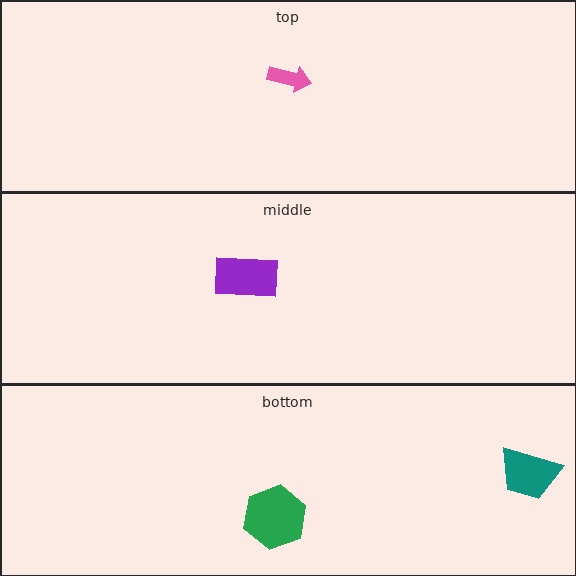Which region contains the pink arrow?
The top region.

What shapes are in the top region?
The pink arrow.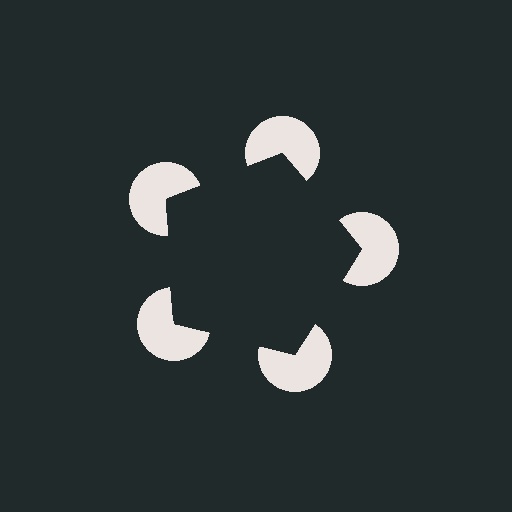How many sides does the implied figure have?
5 sides.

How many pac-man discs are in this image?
There are 5 — one at each vertex of the illusory pentagon.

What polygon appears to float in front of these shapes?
An illusory pentagon — its edges are inferred from the aligned wedge cuts in the pac-man discs, not physically drawn.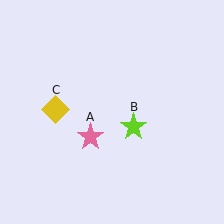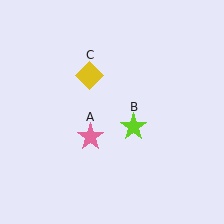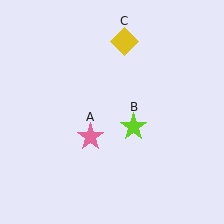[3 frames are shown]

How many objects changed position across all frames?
1 object changed position: yellow diamond (object C).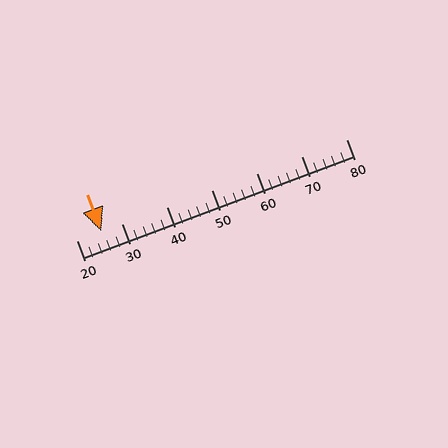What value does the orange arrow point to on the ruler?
The orange arrow points to approximately 26.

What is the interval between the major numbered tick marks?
The major tick marks are spaced 10 units apart.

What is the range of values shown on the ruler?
The ruler shows values from 20 to 80.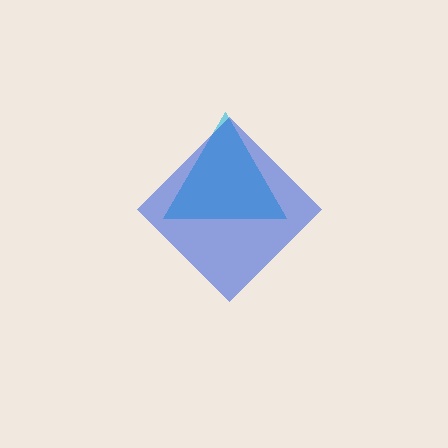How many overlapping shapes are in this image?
There are 2 overlapping shapes in the image.